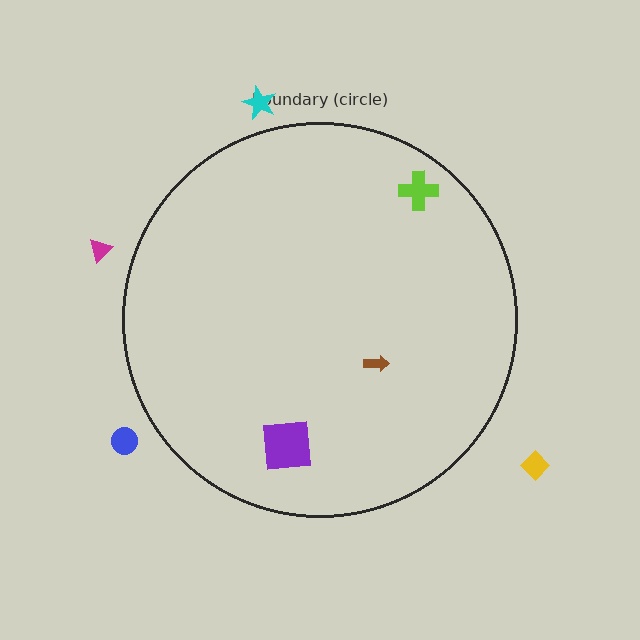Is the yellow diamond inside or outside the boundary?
Outside.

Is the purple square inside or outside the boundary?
Inside.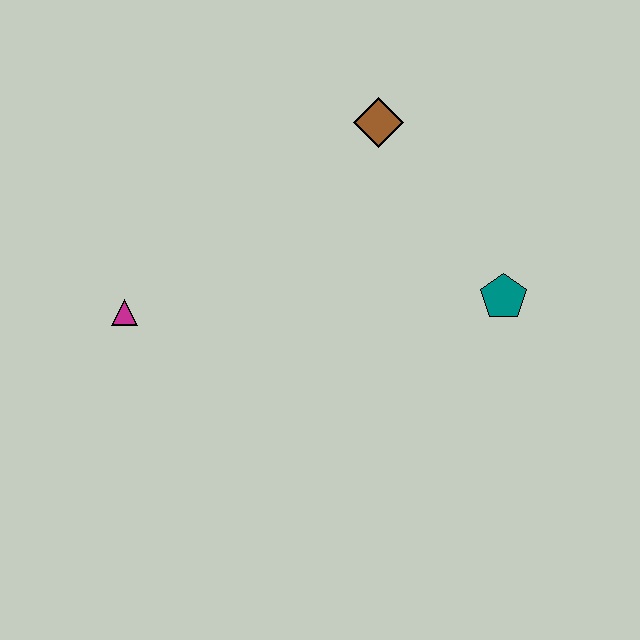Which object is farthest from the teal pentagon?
The magenta triangle is farthest from the teal pentagon.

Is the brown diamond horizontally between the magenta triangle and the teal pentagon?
Yes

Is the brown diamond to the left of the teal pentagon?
Yes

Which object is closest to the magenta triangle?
The brown diamond is closest to the magenta triangle.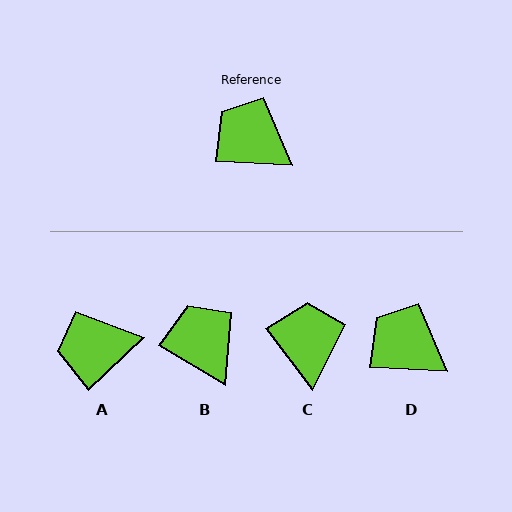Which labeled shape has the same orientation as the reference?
D.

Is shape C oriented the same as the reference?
No, it is off by about 49 degrees.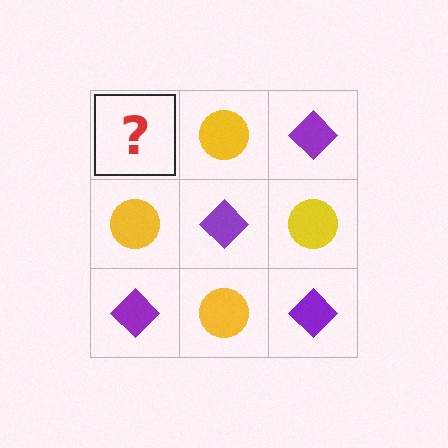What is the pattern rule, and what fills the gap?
The rule is that it alternates purple diamond and yellow circle in a checkerboard pattern. The gap should be filled with a purple diamond.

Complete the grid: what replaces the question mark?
The question mark should be replaced with a purple diamond.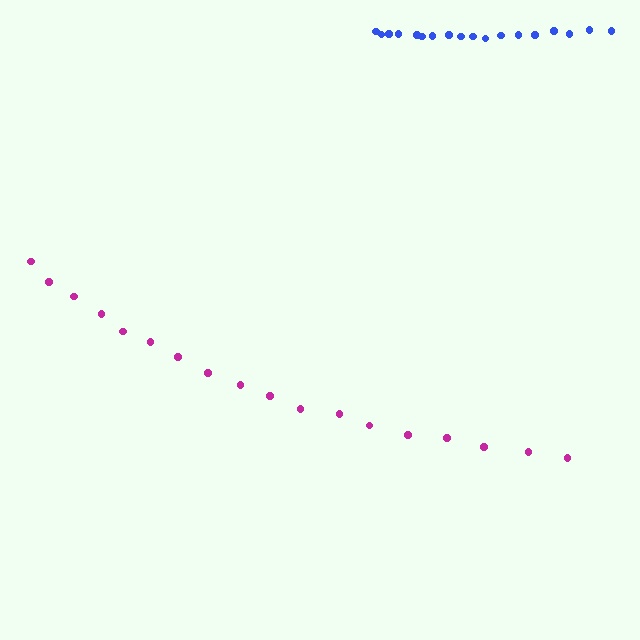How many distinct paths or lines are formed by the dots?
There are 2 distinct paths.